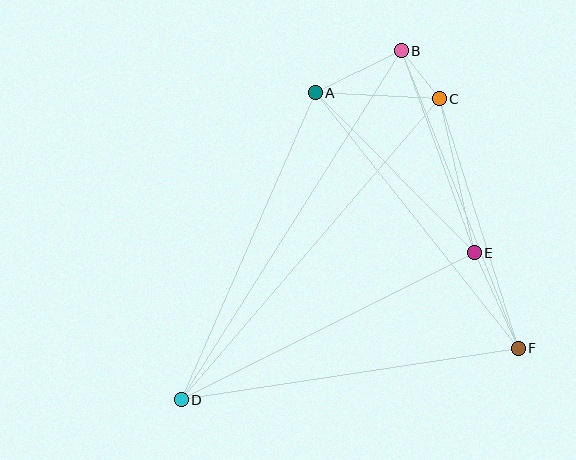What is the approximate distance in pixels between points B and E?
The distance between B and E is approximately 215 pixels.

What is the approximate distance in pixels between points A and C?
The distance between A and C is approximately 124 pixels.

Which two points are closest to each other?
Points B and C are closest to each other.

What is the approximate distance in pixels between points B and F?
The distance between B and F is approximately 320 pixels.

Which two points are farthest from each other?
Points B and D are farthest from each other.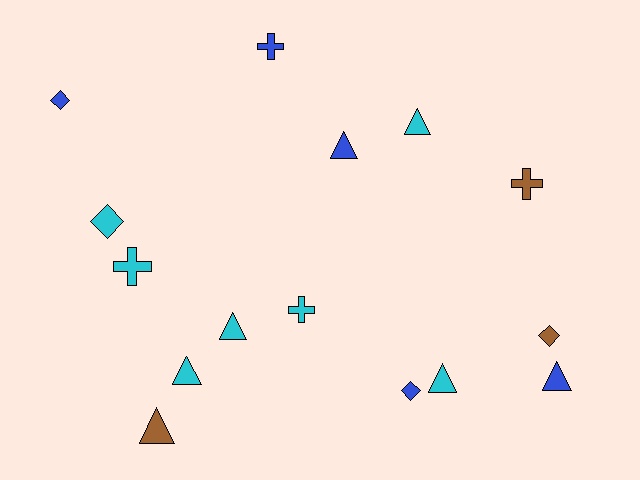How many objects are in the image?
There are 15 objects.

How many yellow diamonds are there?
There are no yellow diamonds.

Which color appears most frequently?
Cyan, with 7 objects.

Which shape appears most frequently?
Triangle, with 7 objects.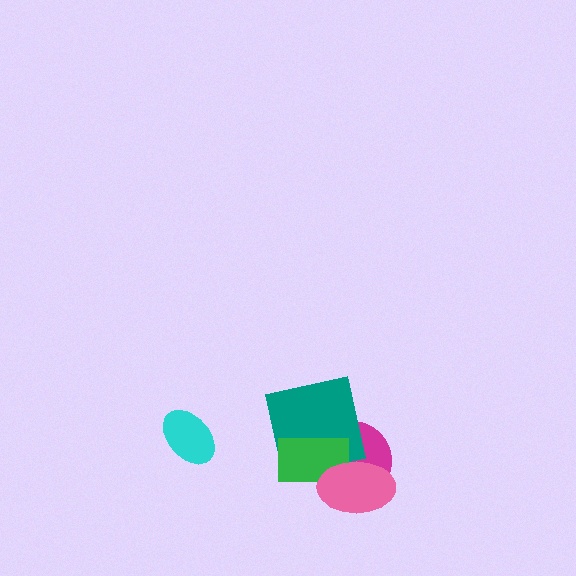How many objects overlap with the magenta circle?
3 objects overlap with the magenta circle.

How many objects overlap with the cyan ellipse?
0 objects overlap with the cyan ellipse.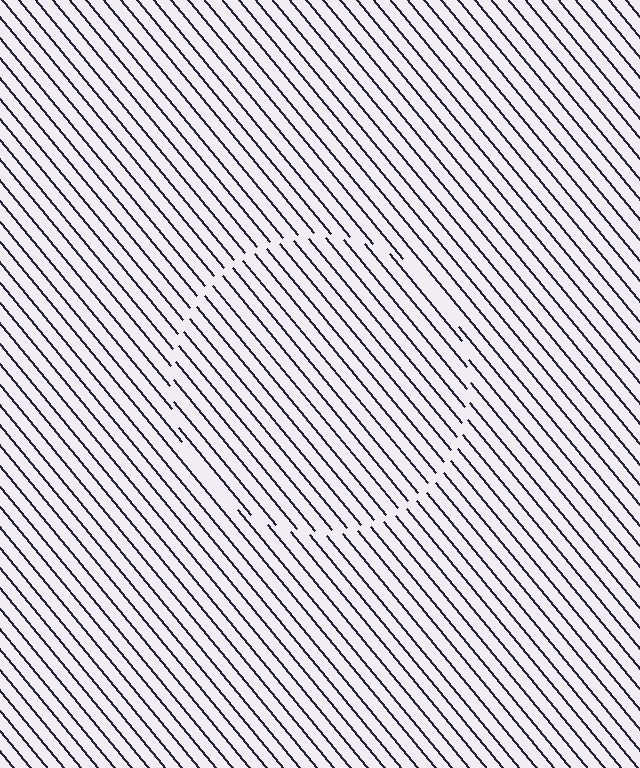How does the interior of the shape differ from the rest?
The interior of the shape contains the same grating, shifted by half a period — the contour is defined by the phase discontinuity where line-ends from the inner and outer gratings abut.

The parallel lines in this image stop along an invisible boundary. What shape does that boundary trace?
An illusory circle. The interior of the shape contains the same grating, shifted by half a period — the contour is defined by the phase discontinuity where line-ends from the inner and outer gratings abut.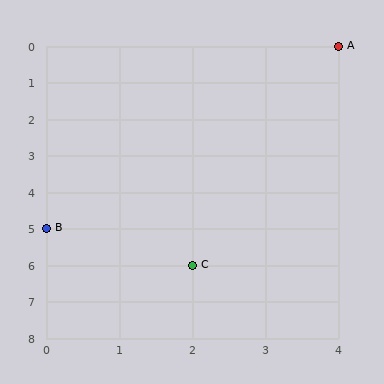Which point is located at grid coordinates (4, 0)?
Point A is at (4, 0).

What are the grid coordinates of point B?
Point B is at grid coordinates (0, 5).